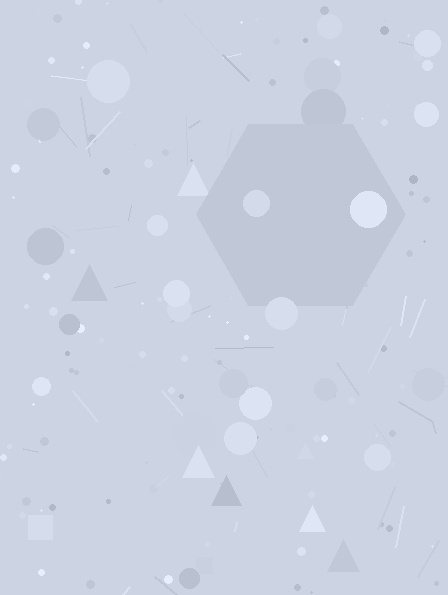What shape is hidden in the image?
A hexagon is hidden in the image.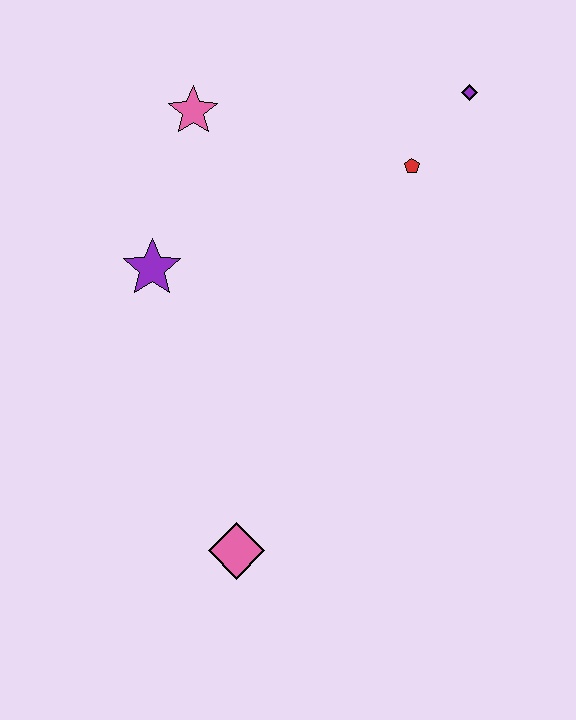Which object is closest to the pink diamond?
The purple star is closest to the pink diamond.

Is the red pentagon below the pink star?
Yes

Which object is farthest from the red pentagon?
The pink diamond is farthest from the red pentagon.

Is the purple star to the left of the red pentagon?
Yes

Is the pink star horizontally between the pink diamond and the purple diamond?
No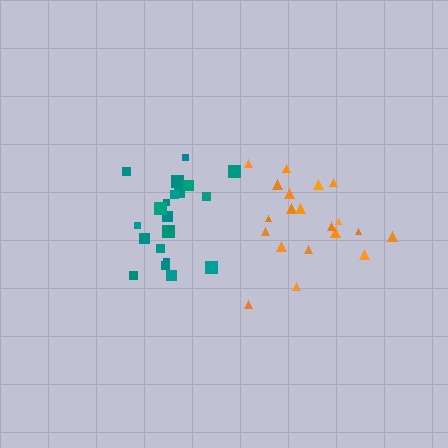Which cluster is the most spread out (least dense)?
Teal.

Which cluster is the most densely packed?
Orange.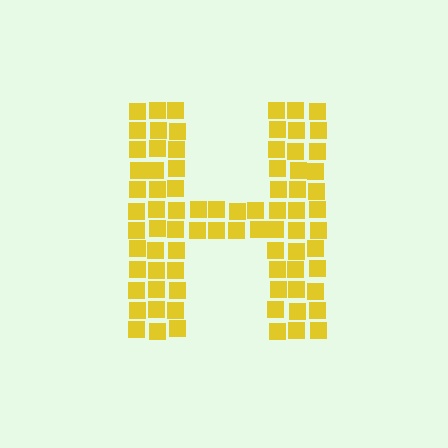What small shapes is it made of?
It is made of small squares.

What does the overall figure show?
The overall figure shows the letter H.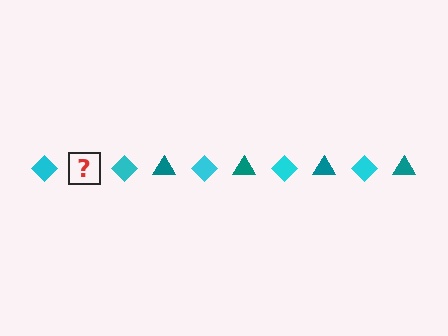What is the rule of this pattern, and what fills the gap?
The rule is that the pattern alternates between cyan diamond and teal triangle. The gap should be filled with a teal triangle.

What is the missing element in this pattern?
The missing element is a teal triangle.